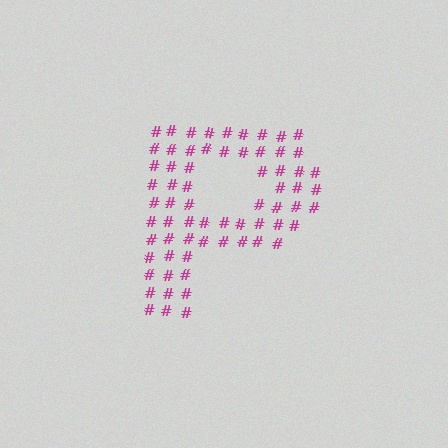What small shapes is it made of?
It is made of small hash symbols.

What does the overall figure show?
The overall figure shows the letter P.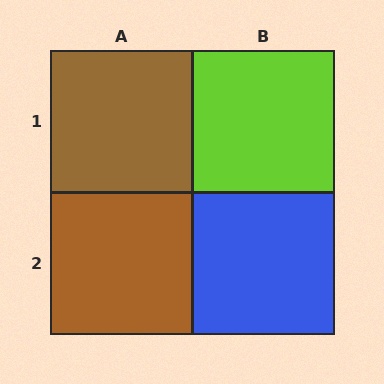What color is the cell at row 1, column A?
Brown.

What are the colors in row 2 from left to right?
Brown, blue.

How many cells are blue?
1 cell is blue.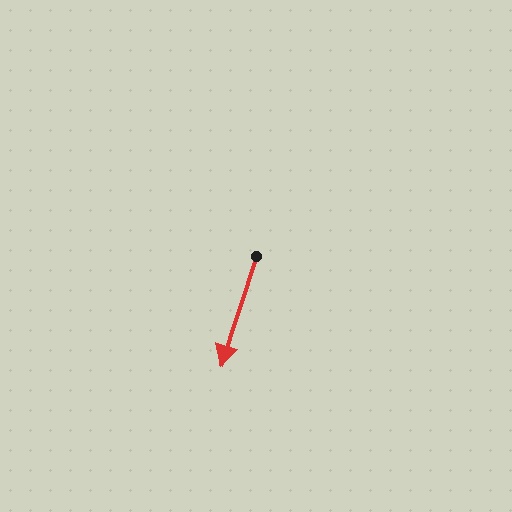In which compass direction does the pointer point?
South.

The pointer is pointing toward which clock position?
Roughly 7 o'clock.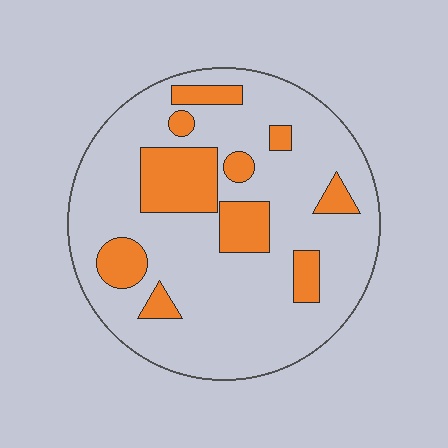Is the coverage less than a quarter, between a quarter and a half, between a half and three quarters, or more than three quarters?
Less than a quarter.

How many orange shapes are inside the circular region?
10.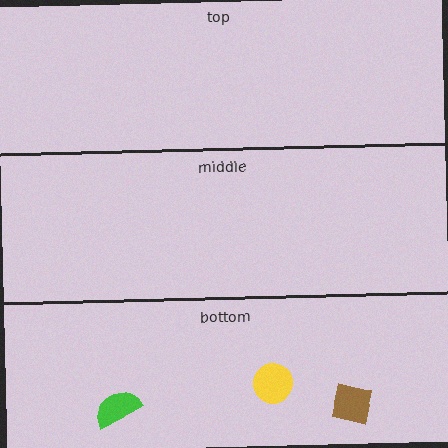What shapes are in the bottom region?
The brown square, the green semicircle, the yellow circle.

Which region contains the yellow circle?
The bottom region.